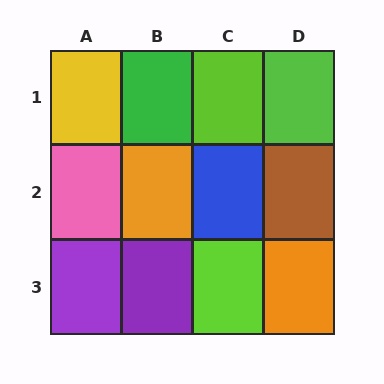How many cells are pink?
1 cell is pink.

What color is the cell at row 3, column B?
Purple.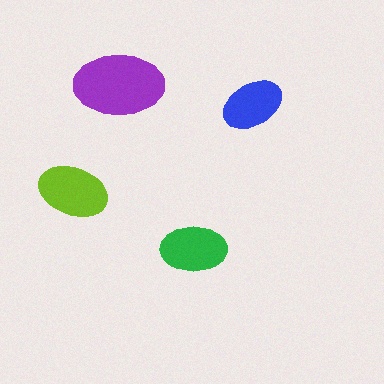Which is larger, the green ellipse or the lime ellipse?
The lime one.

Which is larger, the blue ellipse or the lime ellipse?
The lime one.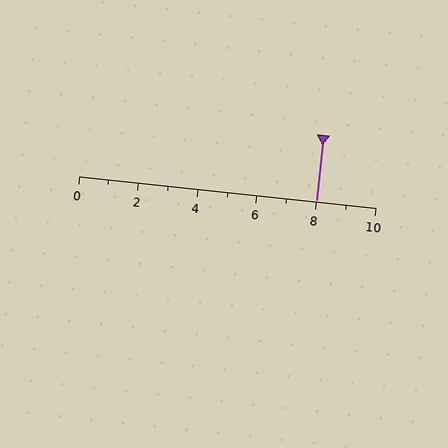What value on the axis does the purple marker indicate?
The marker indicates approximately 8.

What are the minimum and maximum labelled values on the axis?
The axis runs from 0 to 10.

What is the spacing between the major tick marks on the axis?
The major ticks are spaced 2 apart.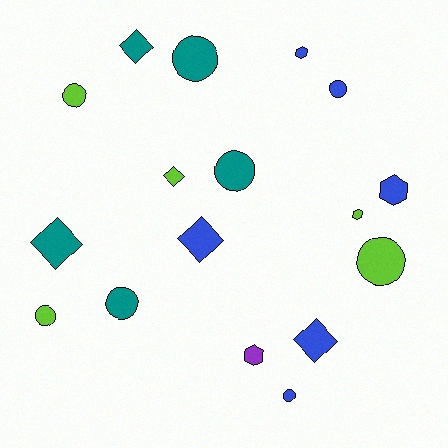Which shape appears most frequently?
Circle, with 8 objects.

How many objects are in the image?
There are 17 objects.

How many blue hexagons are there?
There are 2 blue hexagons.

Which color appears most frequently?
Blue, with 6 objects.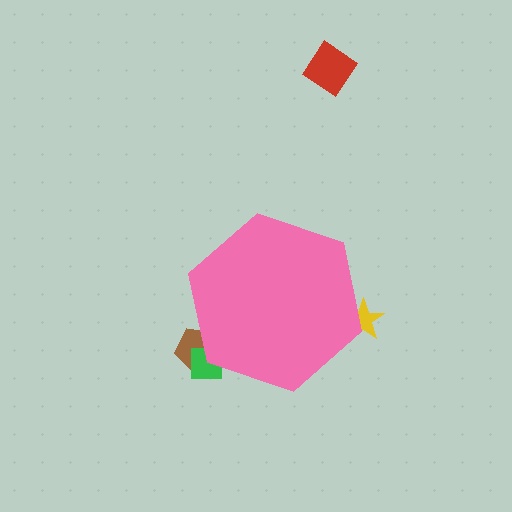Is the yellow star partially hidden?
Yes, the yellow star is partially hidden behind the pink hexagon.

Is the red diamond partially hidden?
No, the red diamond is fully visible.